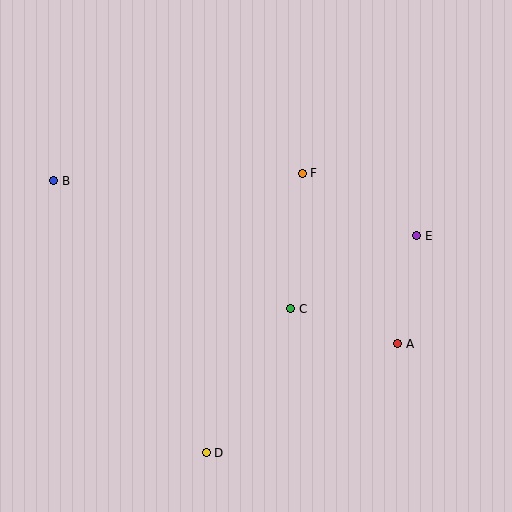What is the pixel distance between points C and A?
The distance between C and A is 113 pixels.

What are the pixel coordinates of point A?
Point A is at (398, 344).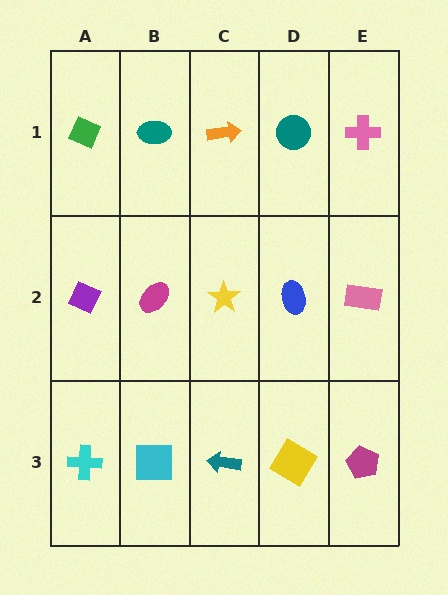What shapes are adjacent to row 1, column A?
A purple diamond (row 2, column A), a teal ellipse (row 1, column B).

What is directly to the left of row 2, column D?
A yellow star.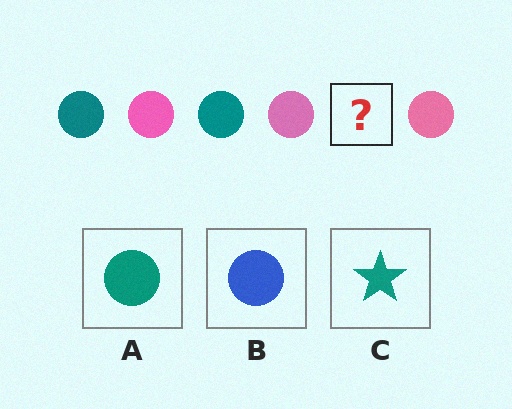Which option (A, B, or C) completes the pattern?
A.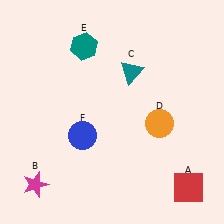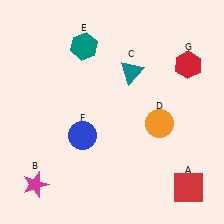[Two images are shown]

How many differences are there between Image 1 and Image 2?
There is 1 difference between the two images.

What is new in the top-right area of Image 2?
A red hexagon (G) was added in the top-right area of Image 2.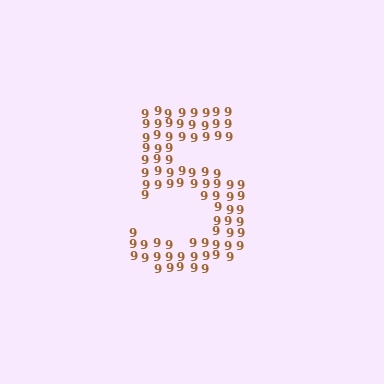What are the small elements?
The small elements are digit 9's.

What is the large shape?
The large shape is the digit 5.